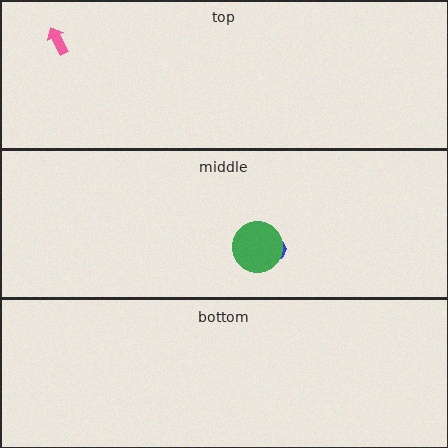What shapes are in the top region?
The pink arrow.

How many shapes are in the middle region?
2.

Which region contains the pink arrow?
The top region.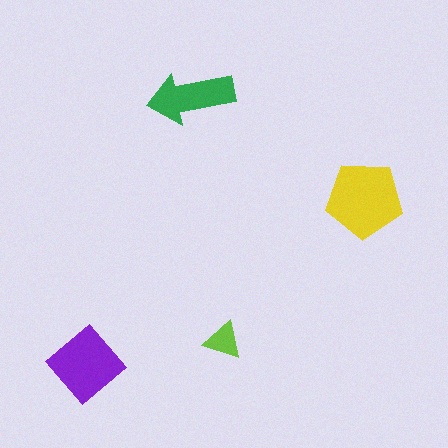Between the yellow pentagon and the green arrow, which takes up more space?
The yellow pentagon.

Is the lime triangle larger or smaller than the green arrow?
Smaller.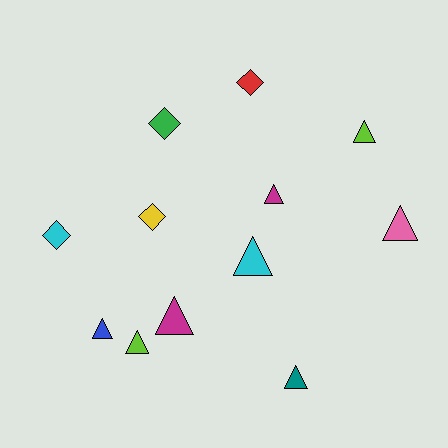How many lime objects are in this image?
There are 2 lime objects.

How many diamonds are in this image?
There are 4 diamonds.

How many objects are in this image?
There are 12 objects.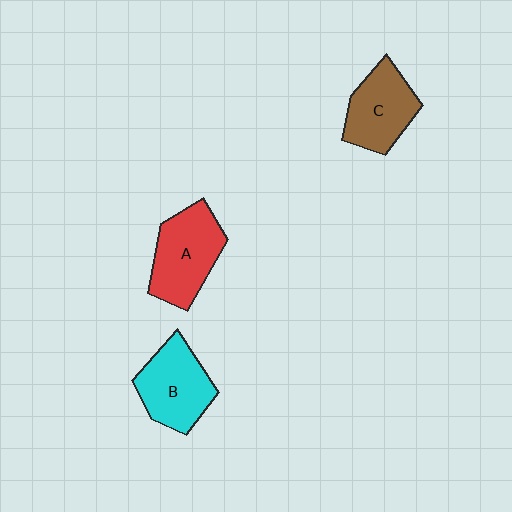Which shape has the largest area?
Shape A (red).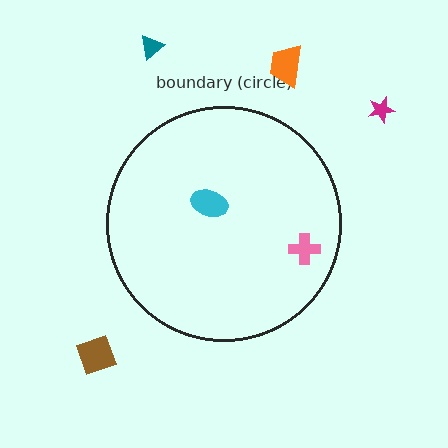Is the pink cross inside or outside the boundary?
Inside.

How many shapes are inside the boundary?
2 inside, 4 outside.